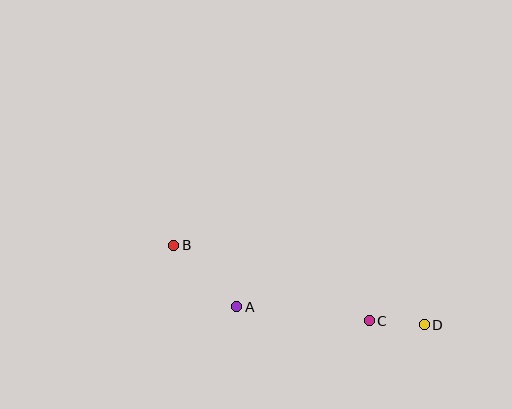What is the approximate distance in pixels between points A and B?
The distance between A and B is approximately 88 pixels.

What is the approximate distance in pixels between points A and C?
The distance between A and C is approximately 133 pixels.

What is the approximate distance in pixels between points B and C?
The distance between B and C is approximately 210 pixels.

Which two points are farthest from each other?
Points B and D are farthest from each other.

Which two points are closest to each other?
Points C and D are closest to each other.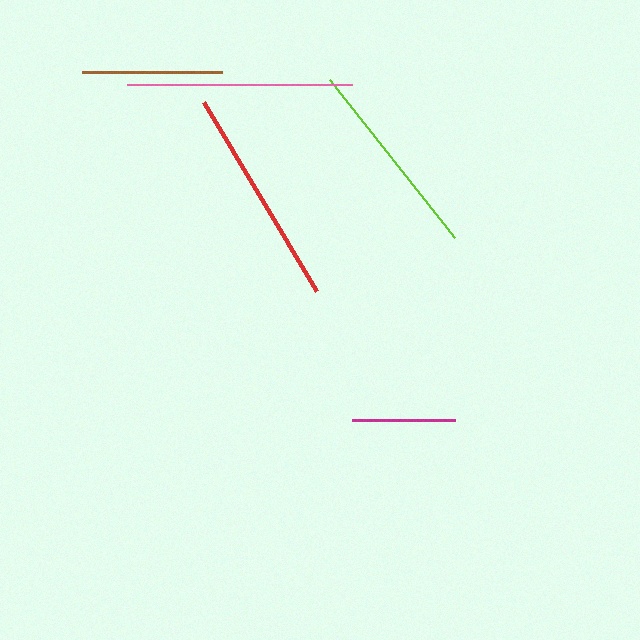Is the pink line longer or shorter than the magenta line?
The pink line is longer than the magenta line.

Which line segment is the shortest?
The magenta line is the shortest at approximately 103 pixels.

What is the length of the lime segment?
The lime segment is approximately 202 pixels long.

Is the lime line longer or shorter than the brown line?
The lime line is longer than the brown line.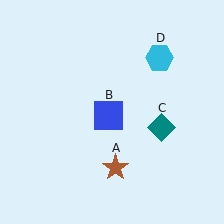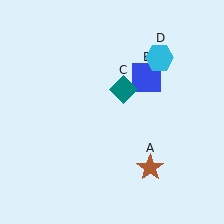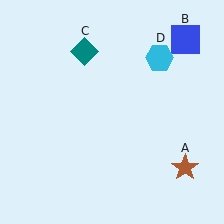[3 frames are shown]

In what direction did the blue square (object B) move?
The blue square (object B) moved up and to the right.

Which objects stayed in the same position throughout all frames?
Cyan hexagon (object D) remained stationary.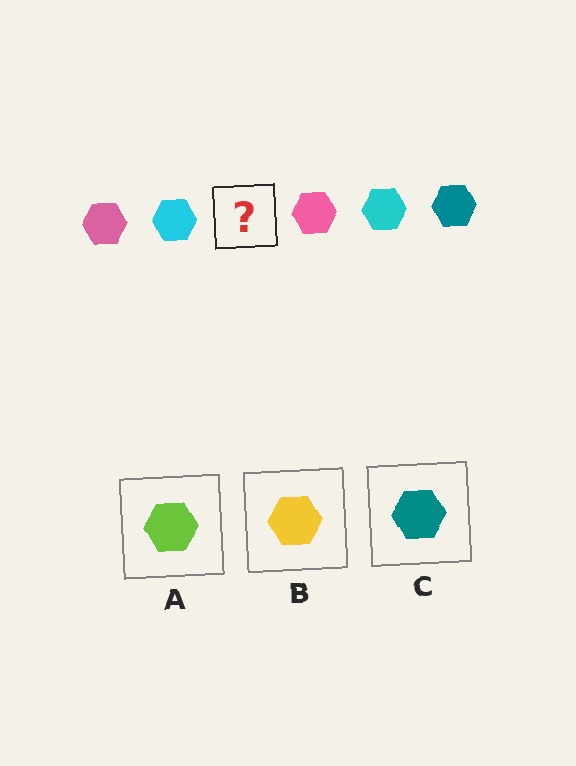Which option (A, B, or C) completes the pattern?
C.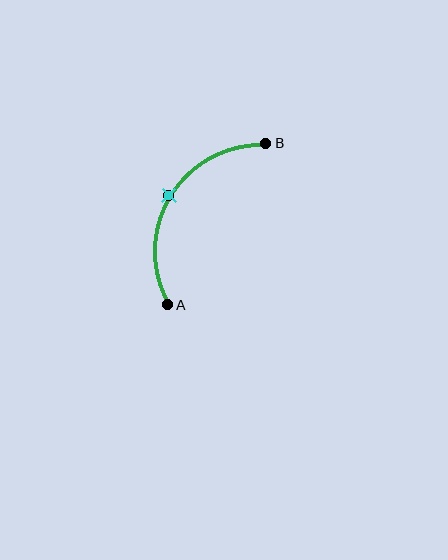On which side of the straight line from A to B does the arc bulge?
The arc bulges to the left of the straight line connecting A and B.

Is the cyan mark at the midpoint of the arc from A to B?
Yes. The cyan mark lies on the arc at equal arc-length from both A and B — it is the arc midpoint.